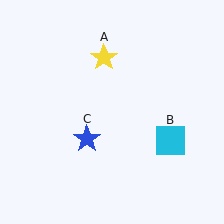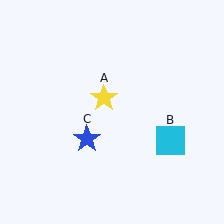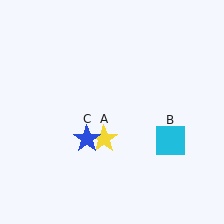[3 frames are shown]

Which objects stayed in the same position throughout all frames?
Cyan square (object B) and blue star (object C) remained stationary.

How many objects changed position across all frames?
1 object changed position: yellow star (object A).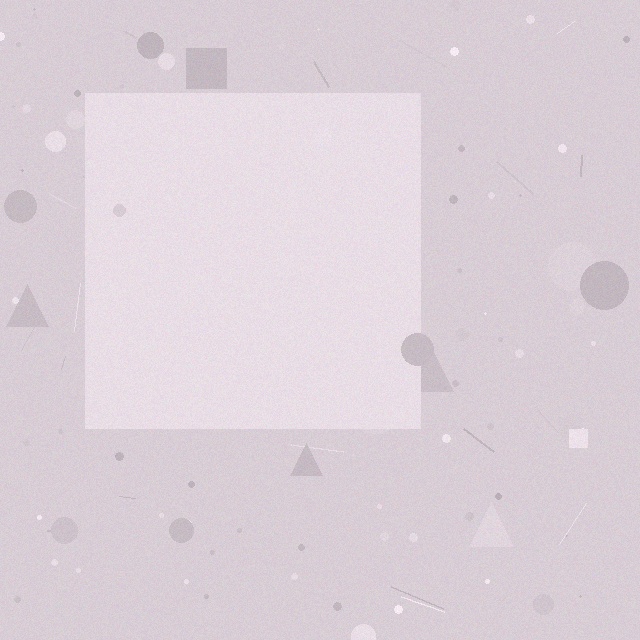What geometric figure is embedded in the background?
A square is embedded in the background.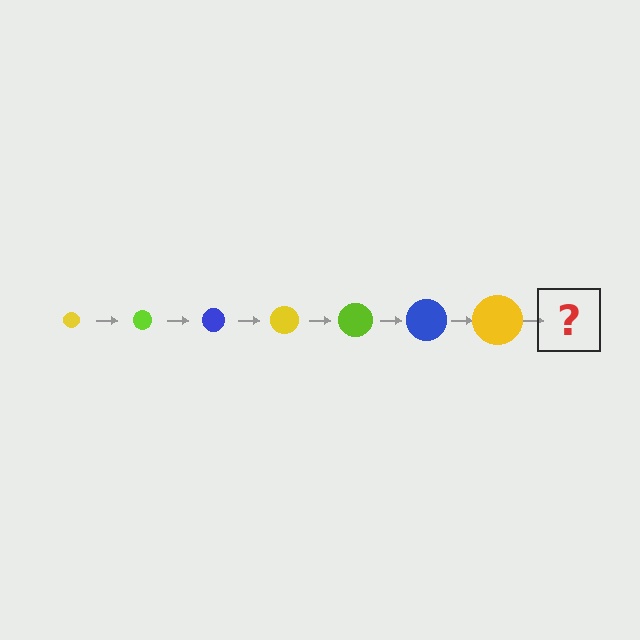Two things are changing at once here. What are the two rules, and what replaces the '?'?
The two rules are that the circle grows larger each step and the color cycles through yellow, lime, and blue. The '?' should be a lime circle, larger than the previous one.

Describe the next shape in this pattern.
It should be a lime circle, larger than the previous one.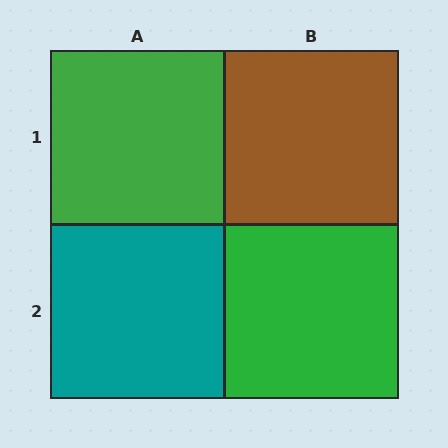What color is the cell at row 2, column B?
Green.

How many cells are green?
2 cells are green.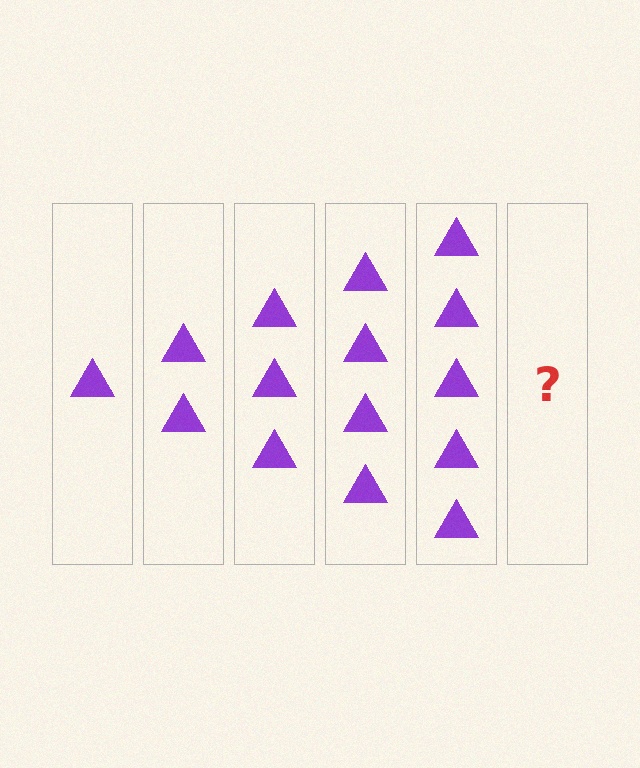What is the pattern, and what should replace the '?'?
The pattern is that each step adds one more triangle. The '?' should be 6 triangles.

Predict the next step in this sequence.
The next step is 6 triangles.